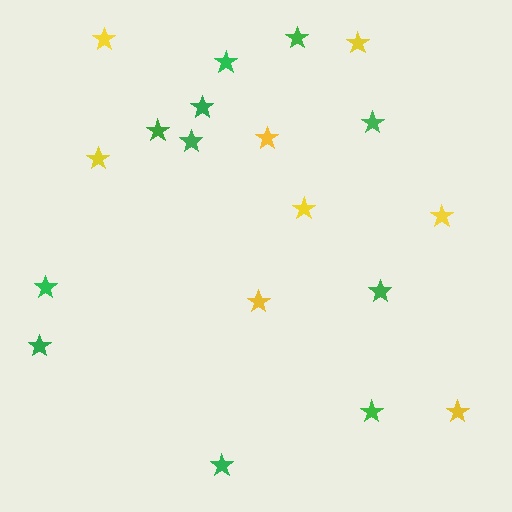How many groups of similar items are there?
There are 2 groups: one group of yellow stars (8) and one group of green stars (11).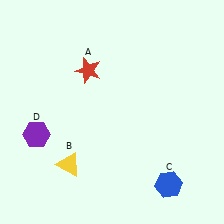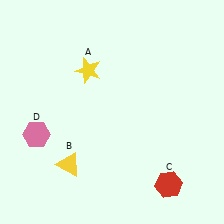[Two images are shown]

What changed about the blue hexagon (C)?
In Image 1, C is blue. In Image 2, it changed to red.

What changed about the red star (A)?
In Image 1, A is red. In Image 2, it changed to yellow.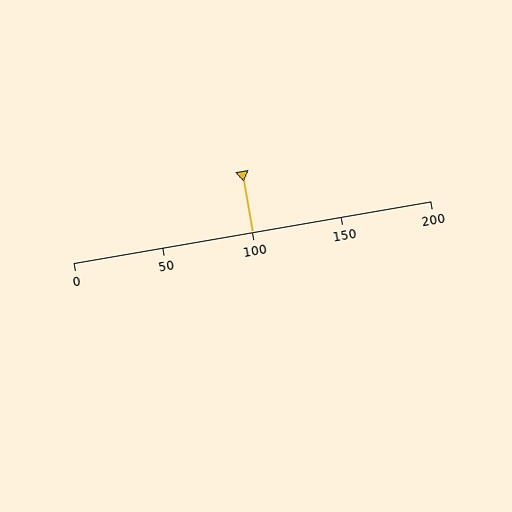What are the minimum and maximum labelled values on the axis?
The axis runs from 0 to 200.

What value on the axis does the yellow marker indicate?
The marker indicates approximately 100.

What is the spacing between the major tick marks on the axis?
The major ticks are spaced 50 apart.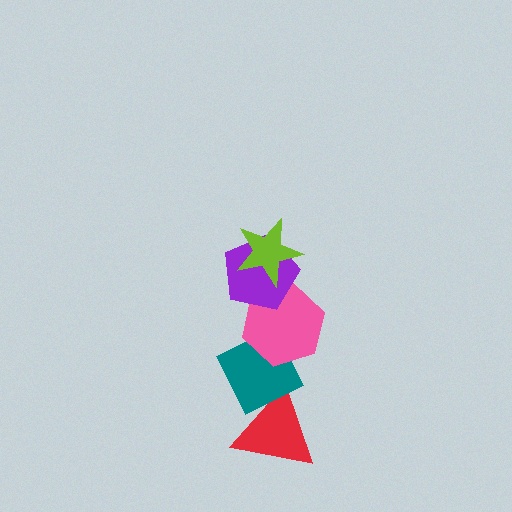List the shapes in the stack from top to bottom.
From top to bottom: the lime star, the purple pentagon, the pink hexagon, the teal diamond, the red triangle.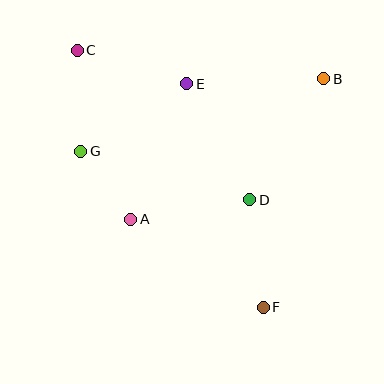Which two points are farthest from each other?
Points C and F are farthest from each other.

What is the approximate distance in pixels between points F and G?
The distance between F and G is approximately 240 pixels.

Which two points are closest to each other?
Points A and G are closest to each other.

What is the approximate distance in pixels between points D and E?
The distance between D and E is approximately 132 pixels.